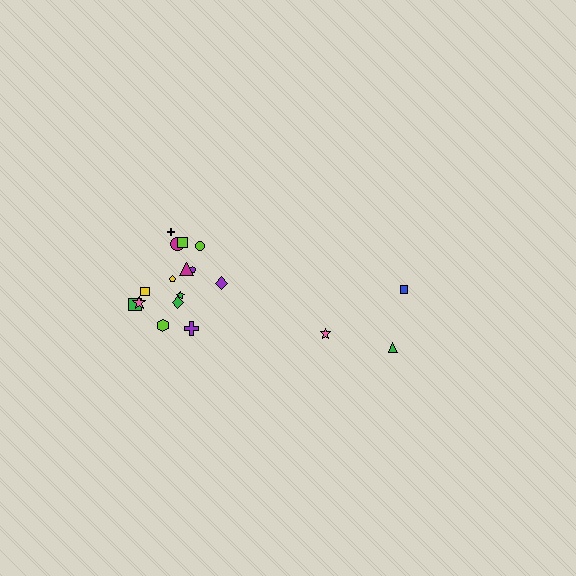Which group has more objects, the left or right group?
The left group.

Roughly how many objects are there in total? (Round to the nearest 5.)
Roughly 20 objects in total.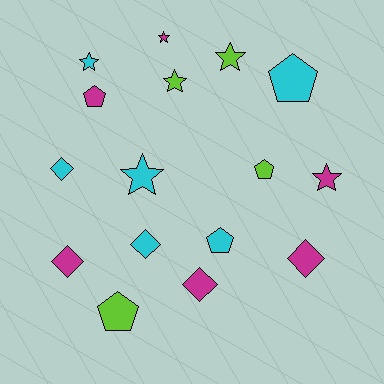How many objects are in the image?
There are 16 objects.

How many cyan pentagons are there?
There are 2 cyan pentagons.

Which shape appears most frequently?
Star, with 6 objects.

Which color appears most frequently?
Magenta, with 6 objects.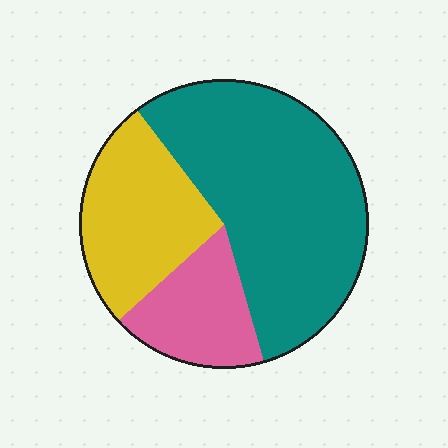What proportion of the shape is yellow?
Yellow covers about 25% of the shape.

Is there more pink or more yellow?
Yellow.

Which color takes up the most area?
Teal, at roughly 55%.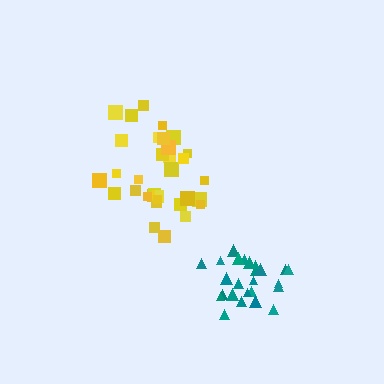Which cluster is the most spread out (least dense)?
Yellow.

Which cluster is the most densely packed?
Teal.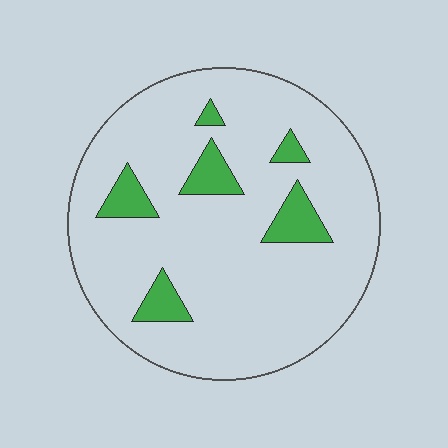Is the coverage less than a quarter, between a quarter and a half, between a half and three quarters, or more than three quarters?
Less than a quarter.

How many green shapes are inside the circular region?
6.